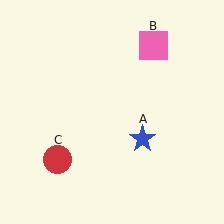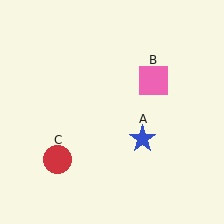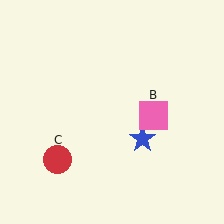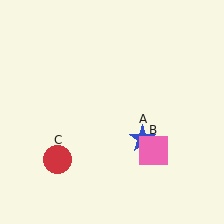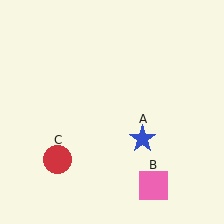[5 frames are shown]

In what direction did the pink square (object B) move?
The pink square (object B) moved down.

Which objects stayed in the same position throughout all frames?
Blue star (object A) and red circle (object C) remained stationary.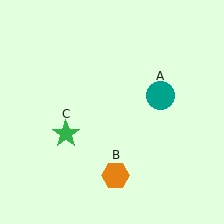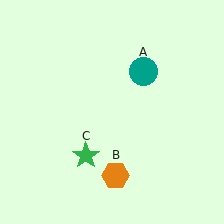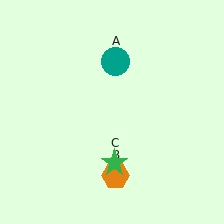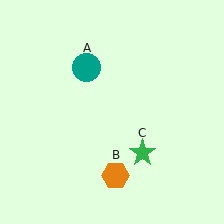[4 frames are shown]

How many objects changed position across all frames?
2 objects changed position: teal circle (object A), green star (object C).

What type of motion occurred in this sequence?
The teal circle (object A), green star (object C) rotated counterclockwise around the center of the scene.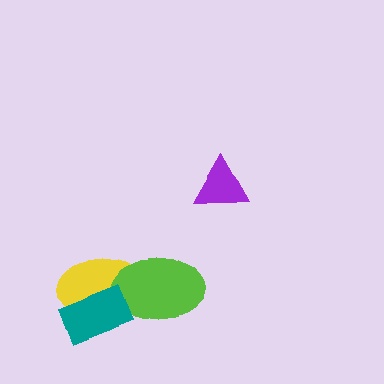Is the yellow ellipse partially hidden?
Yes, it is partially covered by another shape.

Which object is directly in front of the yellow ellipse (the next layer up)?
The lime ellipse is directly in front of the yellow ellipse.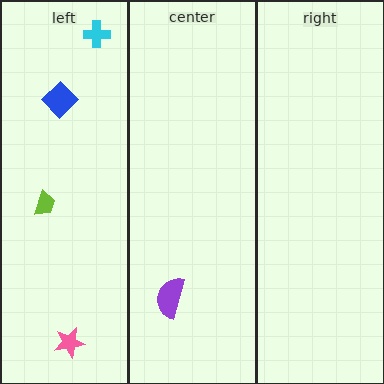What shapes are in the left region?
The lime trapezoid, the cyan cross, the blue diamond, the pink star.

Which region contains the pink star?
The left region.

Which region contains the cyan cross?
The left region.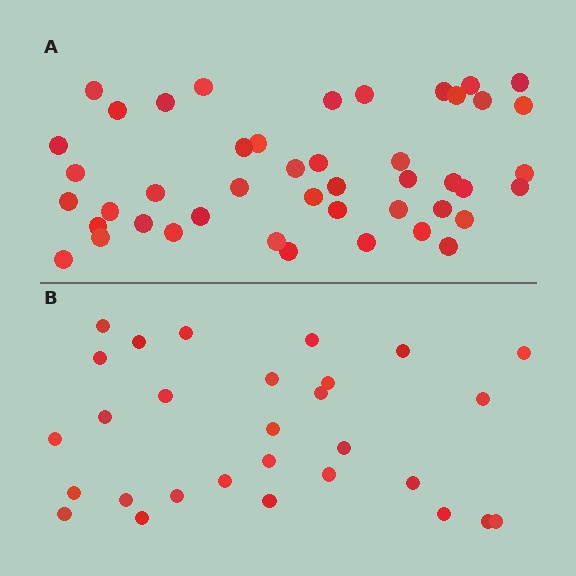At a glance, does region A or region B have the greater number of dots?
Region A (the top region) has more dots.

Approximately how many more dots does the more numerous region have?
Region A has approximately 15 more dots than region B.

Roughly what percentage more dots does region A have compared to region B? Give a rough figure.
About 55% more.